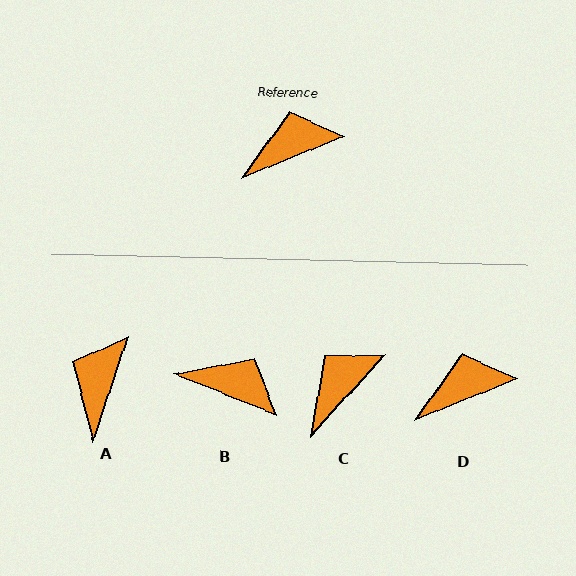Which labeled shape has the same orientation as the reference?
D.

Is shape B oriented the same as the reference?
No, it is off by about 44 degrees.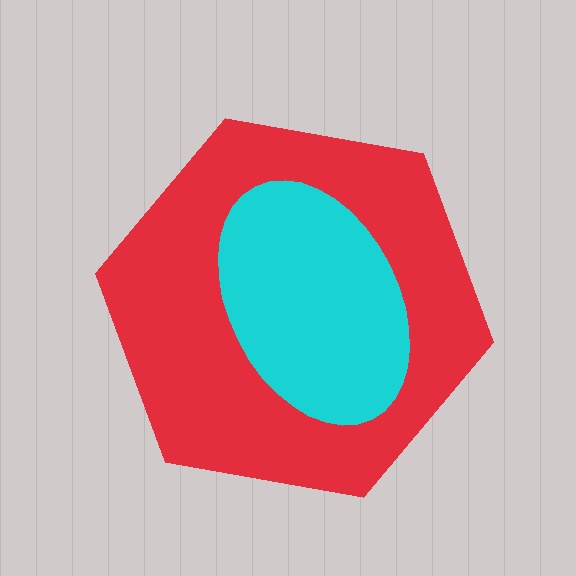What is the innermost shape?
The cyan ellipse.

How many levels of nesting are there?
2.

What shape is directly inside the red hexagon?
The cyan ellipse.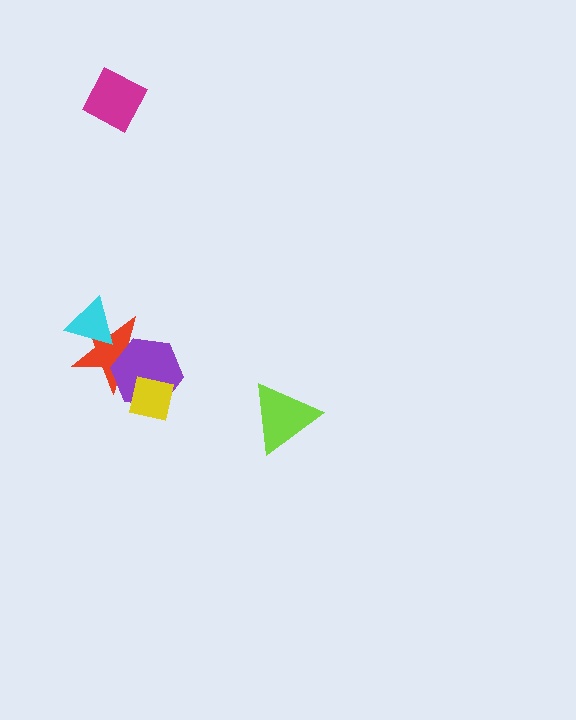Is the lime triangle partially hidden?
No, no other shape covers it.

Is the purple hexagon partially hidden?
Yes, it is partially covered by another shape.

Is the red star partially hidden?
Yes, it is partially covered by another shape.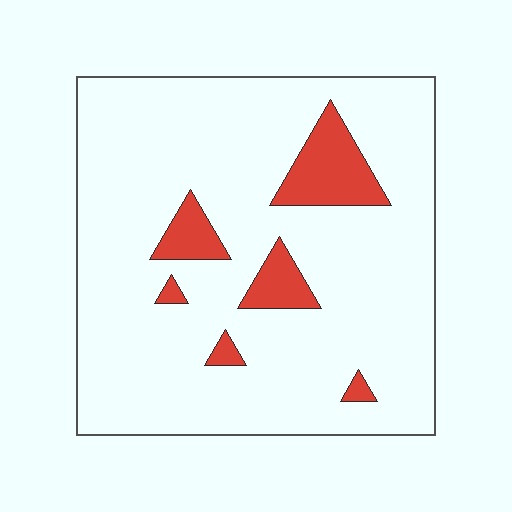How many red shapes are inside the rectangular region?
6.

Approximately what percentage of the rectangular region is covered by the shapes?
Approximately 10%.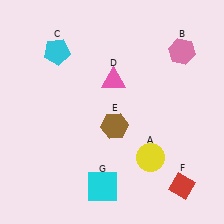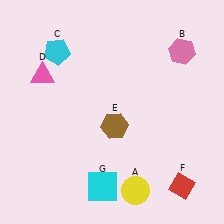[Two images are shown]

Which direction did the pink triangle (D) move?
The pink triangle (D) moved left.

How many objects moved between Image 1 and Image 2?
2 objects moved between the two images.